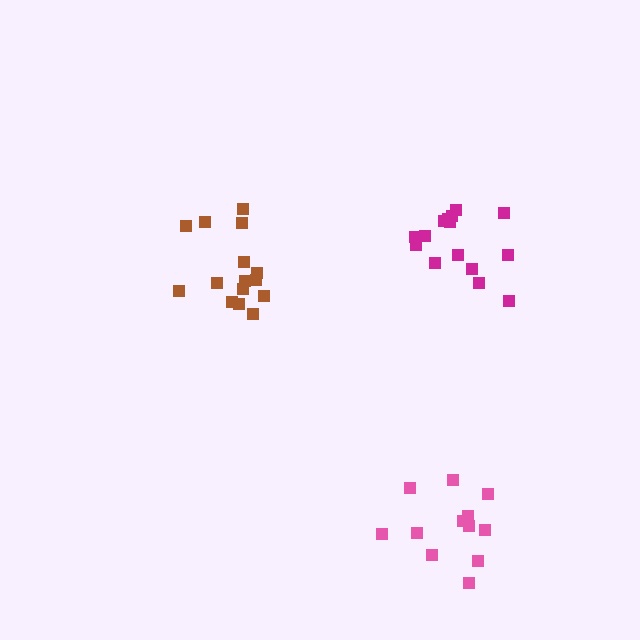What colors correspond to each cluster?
The clusters are colored: brown, magenta, pink.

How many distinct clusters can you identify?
There are 3 distinct clusters.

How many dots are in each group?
Group 1: 15 dots, Group 2: 15 dots, Group 3: 12 dots (42 total).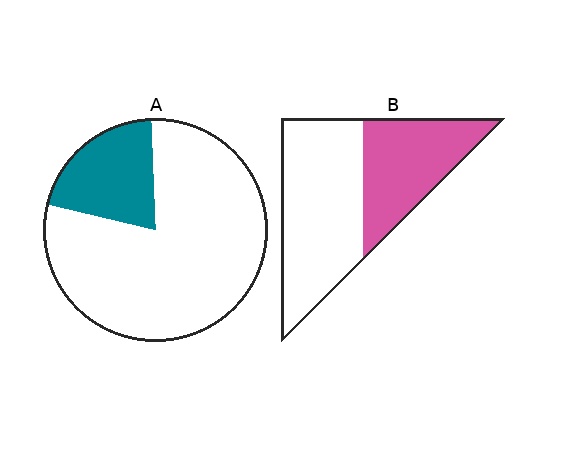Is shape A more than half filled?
No.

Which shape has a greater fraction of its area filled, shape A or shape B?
Shape B.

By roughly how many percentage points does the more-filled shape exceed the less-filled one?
By roughly 20 percentage points (B over A).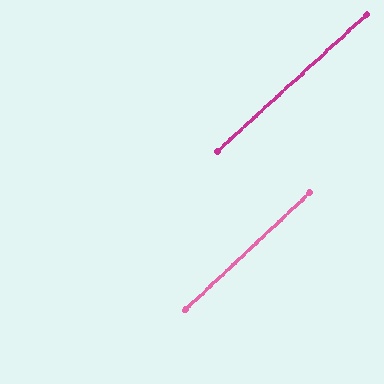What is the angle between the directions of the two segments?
Approximately 1 degree.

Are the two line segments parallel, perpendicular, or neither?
Parallel — their directions differ by only 0.7°.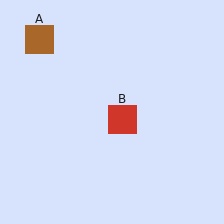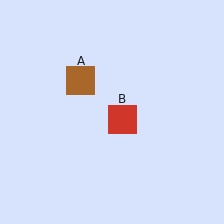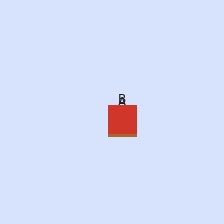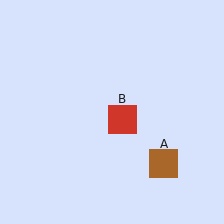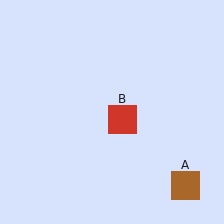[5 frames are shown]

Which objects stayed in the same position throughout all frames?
Red square (object B) remained stationary.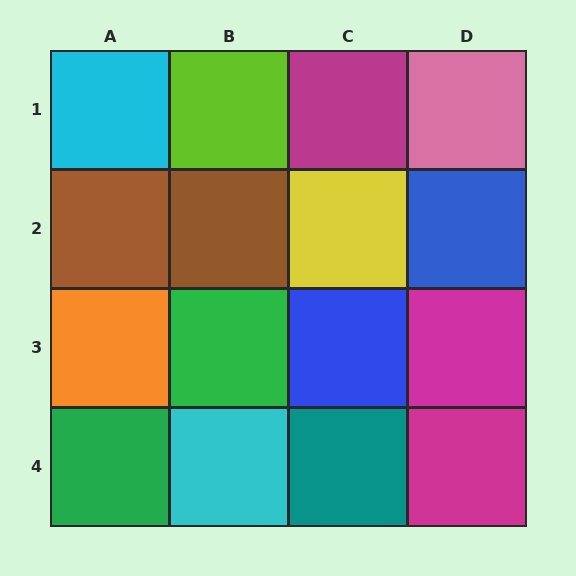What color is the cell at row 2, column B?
Brown.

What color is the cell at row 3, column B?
Green.